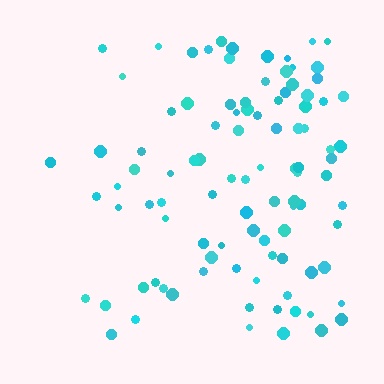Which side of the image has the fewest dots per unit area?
The left.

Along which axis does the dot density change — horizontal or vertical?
Horizontal.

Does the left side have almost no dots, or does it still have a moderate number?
Still a moderate number, just noticeably fewer than the right.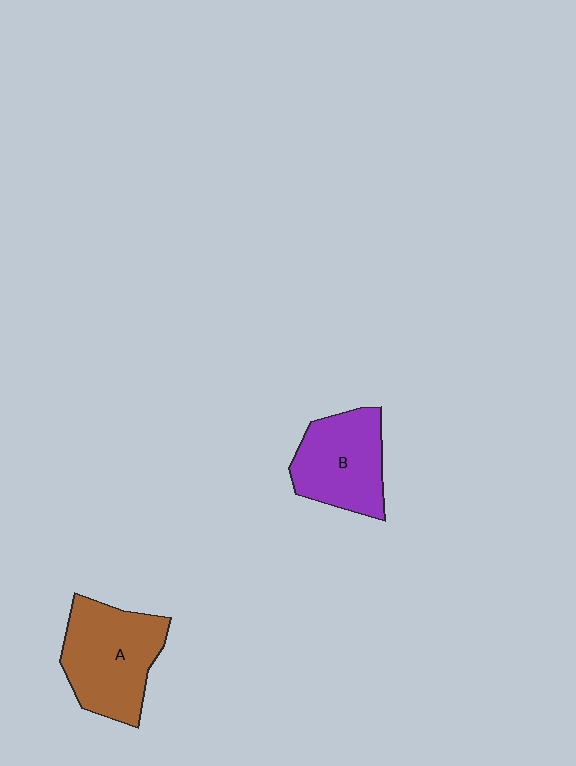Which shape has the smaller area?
Shape B (purple).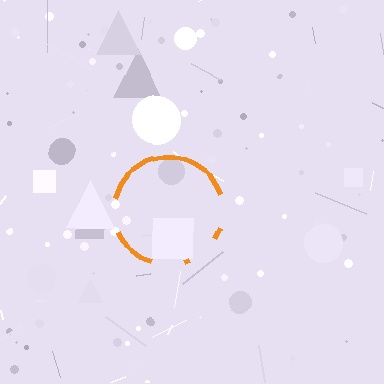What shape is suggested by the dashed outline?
The dashed outline suggests a circle.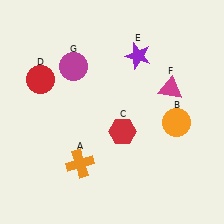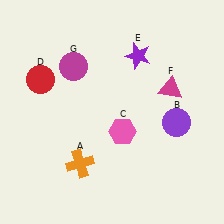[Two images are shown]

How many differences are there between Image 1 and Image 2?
There are 2 differences between the two images.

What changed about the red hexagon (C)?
In Image 1, C is red. In Image 2, it changed to pink.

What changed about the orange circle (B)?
In Image 1, B is orange. In Image 2, it changed to purple.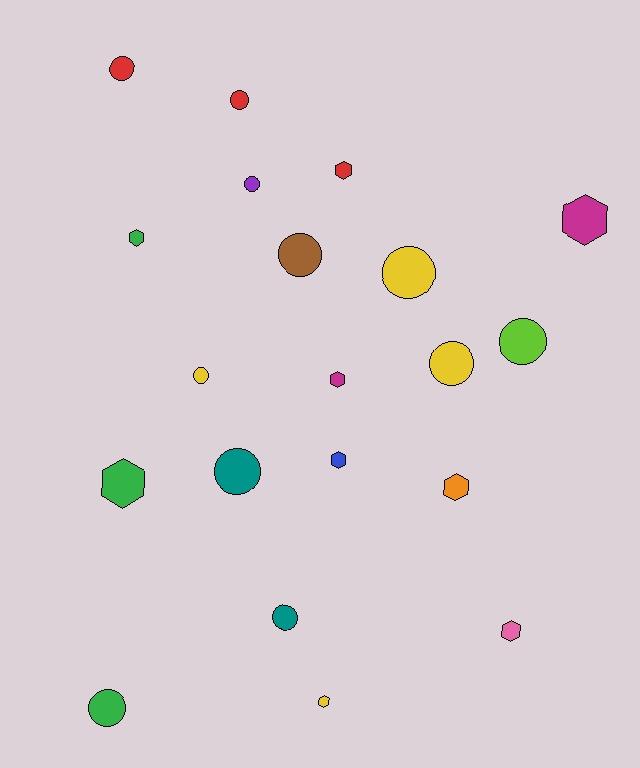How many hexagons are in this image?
There are 9 hexagons.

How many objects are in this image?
There are 20 objects.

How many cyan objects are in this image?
There are no cyan objects.